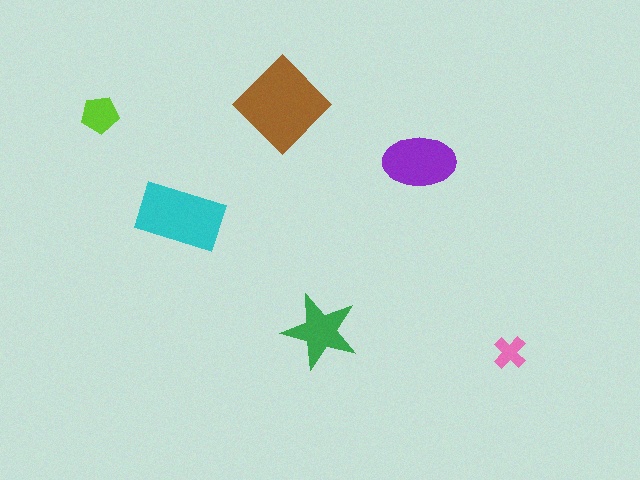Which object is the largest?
The brown diamond.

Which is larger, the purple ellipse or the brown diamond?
The brown diamond.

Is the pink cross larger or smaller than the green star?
Smaller.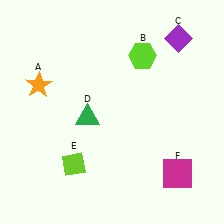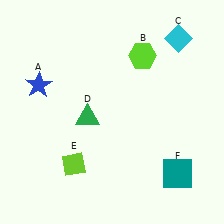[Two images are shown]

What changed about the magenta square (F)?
In Image 1, F is magenta. In Image 2, it changed to teal.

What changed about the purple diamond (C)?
In Image 1, C is purple. In Image 2, it changed to cyan.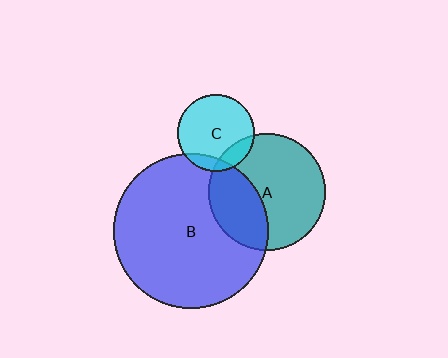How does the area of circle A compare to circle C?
Approximately 2.3 times.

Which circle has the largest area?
Circle B (blue).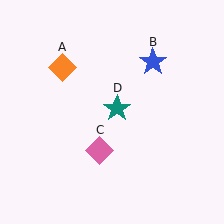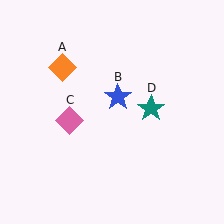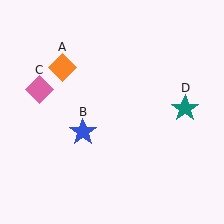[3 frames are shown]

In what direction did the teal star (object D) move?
The teal star (object D) moved right.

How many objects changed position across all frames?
3 objects changed position: blue star (object B), pink diamond (object C), teal star (object D).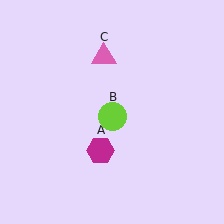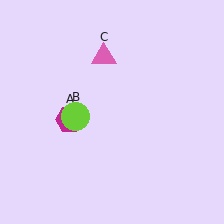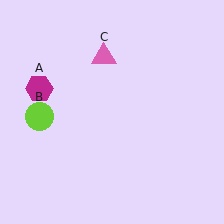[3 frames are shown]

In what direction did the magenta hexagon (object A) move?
The magenta hexagon (object A) moved up and to the left.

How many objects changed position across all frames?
2 objects changed position: magenta hexagon (object A), lime circle (object B).